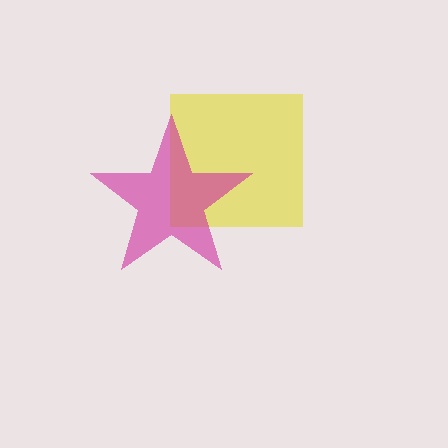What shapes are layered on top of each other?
The layered shapes are: a yellow square, a magenta star.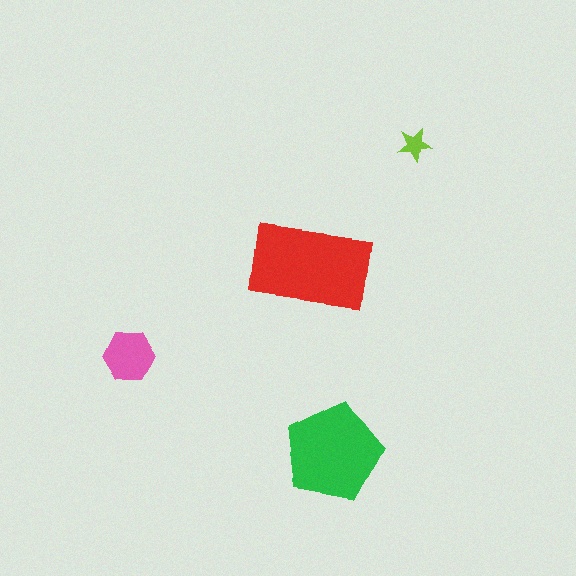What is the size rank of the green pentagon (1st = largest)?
2nd.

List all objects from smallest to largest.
The lime star, the pink hexagon, the green pentagon, the red rectangle.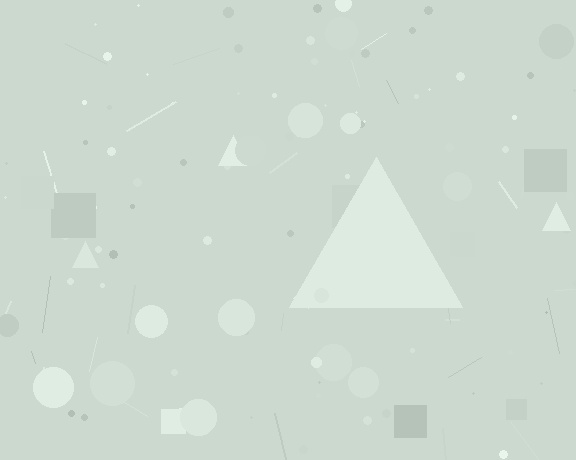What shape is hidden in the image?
A triangle is hidden in the image.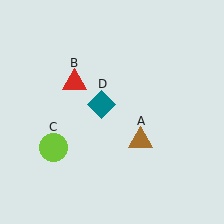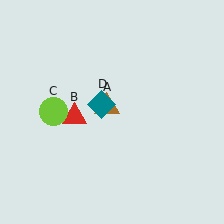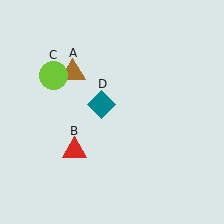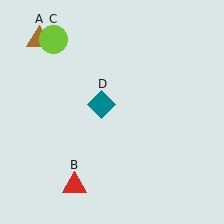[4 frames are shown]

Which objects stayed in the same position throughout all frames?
Teal diamond (object D) remained stationary.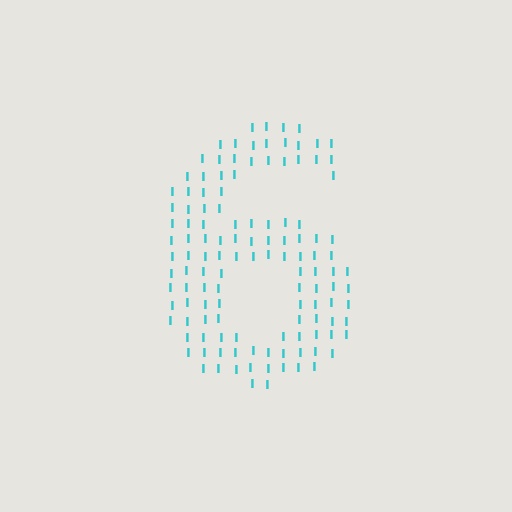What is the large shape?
The large shape is the digit 6.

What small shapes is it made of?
It is made of small letter I's.